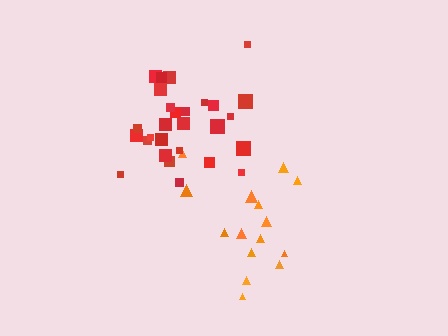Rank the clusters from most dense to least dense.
red, orange.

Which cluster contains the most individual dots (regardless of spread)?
Red (29).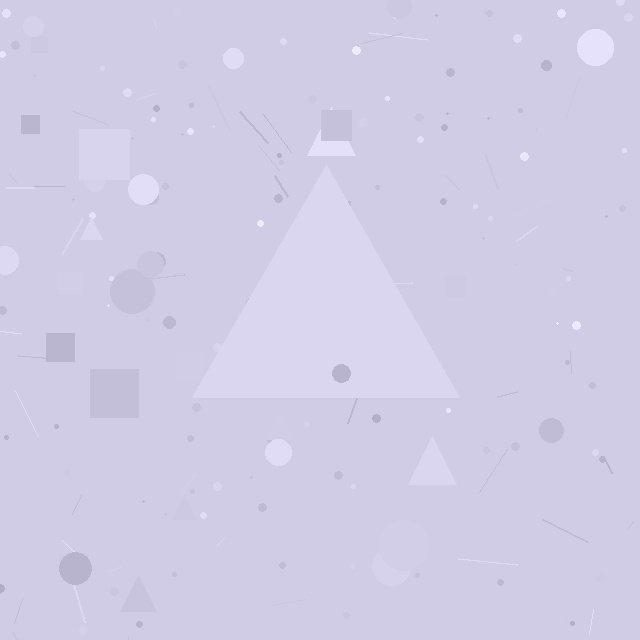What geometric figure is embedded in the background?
A triangle is embedded in the background.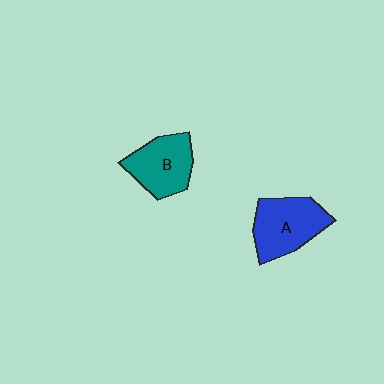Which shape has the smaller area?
Shape B (teal).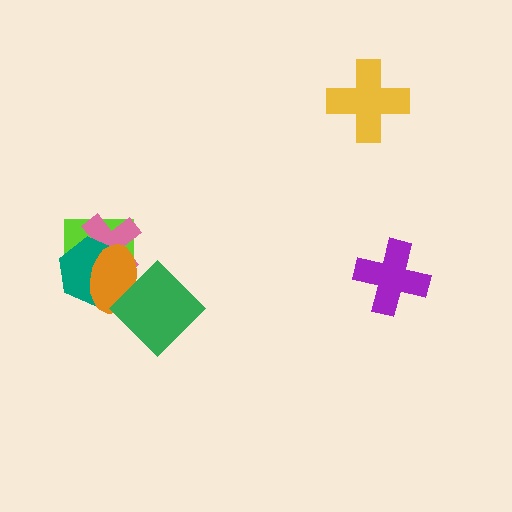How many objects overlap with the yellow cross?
0 objects overlap with the yellow cross.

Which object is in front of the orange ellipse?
The green diamond is in front of the orange ellipse.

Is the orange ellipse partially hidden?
Yes, it is partially covered by another shape.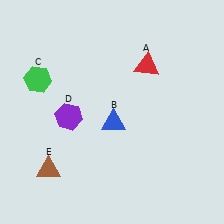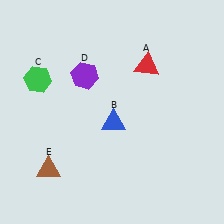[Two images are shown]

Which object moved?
The purple hexagon (D) moved up.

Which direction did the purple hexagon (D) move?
The purple hexagon (D) moved up.